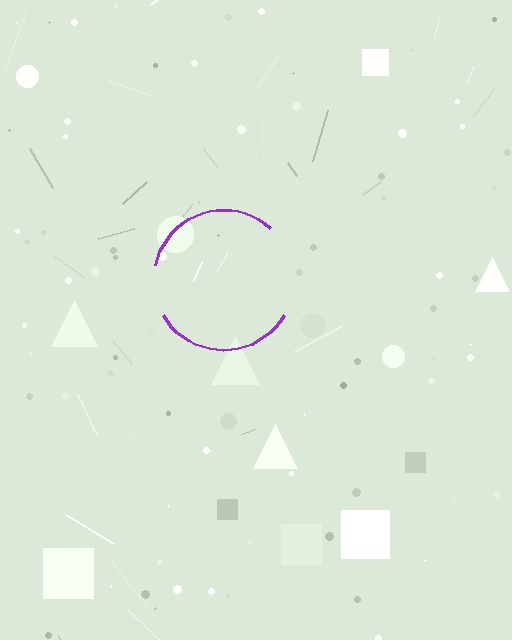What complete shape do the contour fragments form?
The contour fragments form a circle.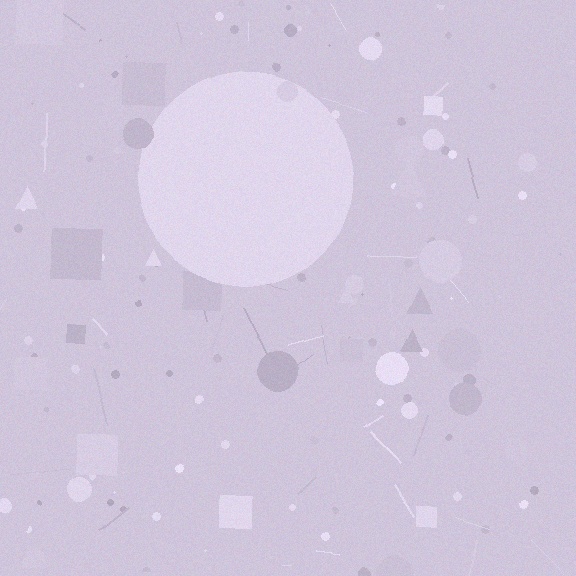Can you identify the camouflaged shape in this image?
The camouflaged shape is a circle.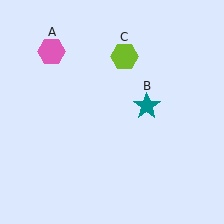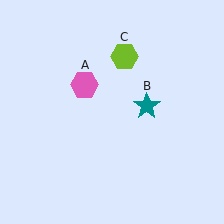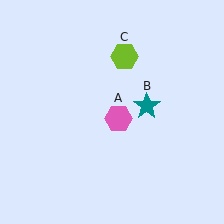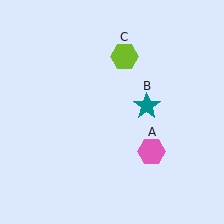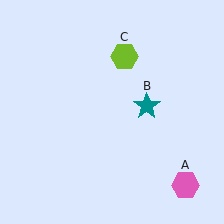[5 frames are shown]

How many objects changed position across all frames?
1 object changed position: pink hexagon (object A).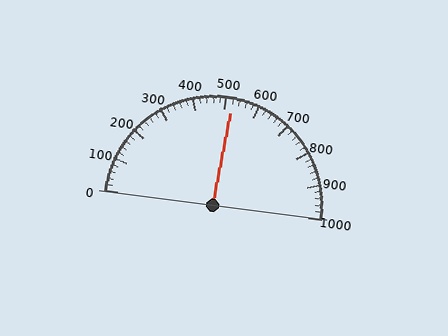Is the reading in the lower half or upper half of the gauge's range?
The reading is in the upper half of the range (0 to 1000).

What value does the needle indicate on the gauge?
The needle indicates approximately 520.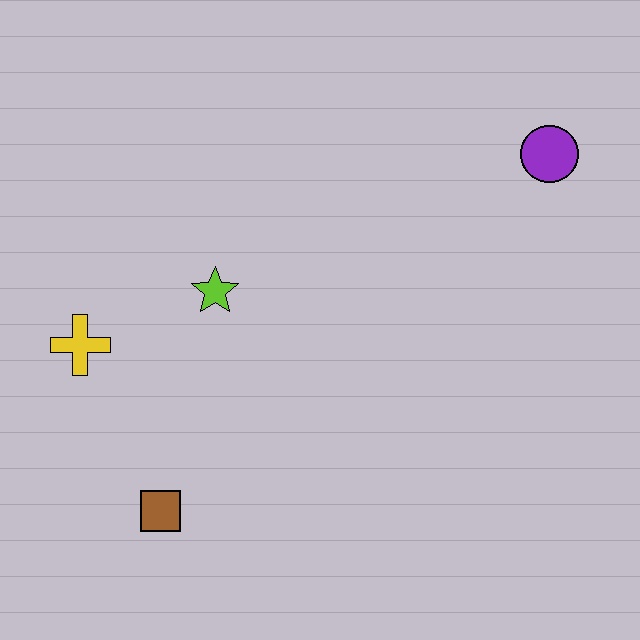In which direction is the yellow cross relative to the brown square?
The yellow cross is above the brown square.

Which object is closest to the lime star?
The yellow cross is closest to the lime star.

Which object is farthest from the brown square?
The purple circle is farthest from the brown square.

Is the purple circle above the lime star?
Yes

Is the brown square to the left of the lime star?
Yes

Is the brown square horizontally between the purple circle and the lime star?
No